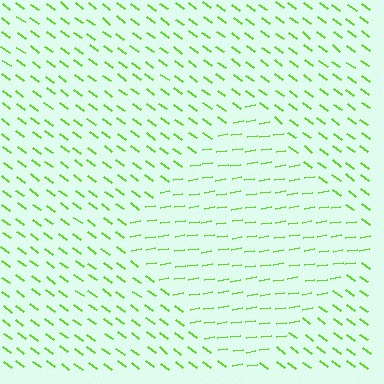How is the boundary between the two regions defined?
The boundary is defined purely by a change in line orientation (approximately 45 degrees difference). All lines are the same color and thickness.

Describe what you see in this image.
The image is filled with small lime line segments. A diamond region in the image has lines oriented differently from the surrounding lines, creating a visible texture boundary.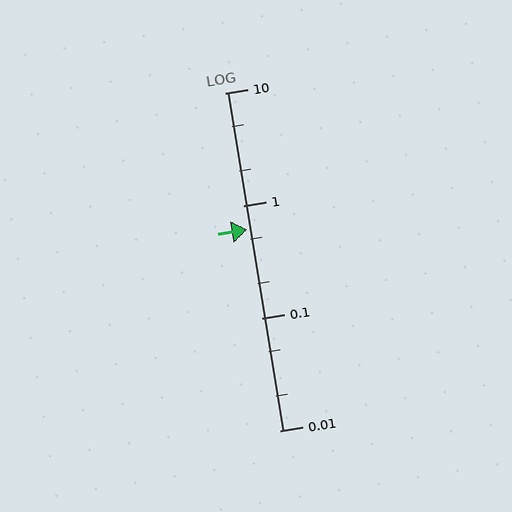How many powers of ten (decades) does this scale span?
The scale spans 3 decades, from 0.01 to 10.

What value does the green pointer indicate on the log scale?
The pointer indicates approximately 0.61.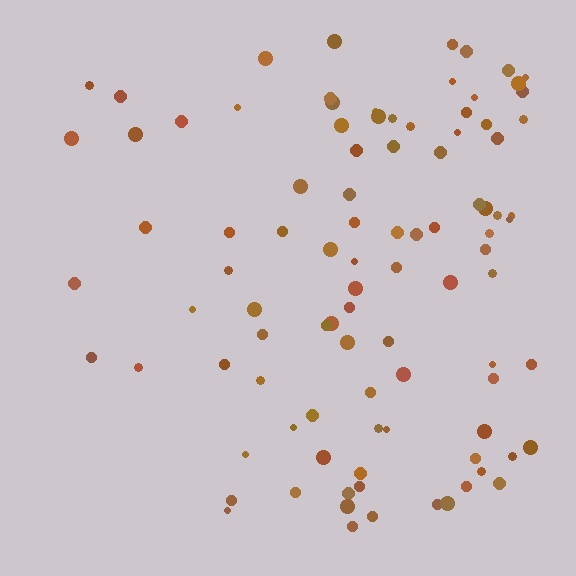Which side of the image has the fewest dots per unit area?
The left.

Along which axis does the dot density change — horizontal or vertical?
Horizontal.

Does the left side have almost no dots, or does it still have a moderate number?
Still a moderate number, just noticeably fewer than the right.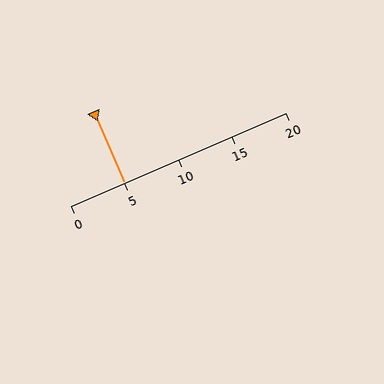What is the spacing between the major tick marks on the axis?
The major ticks are spaced 5 apart.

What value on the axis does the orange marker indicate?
The marker indicates approximately 5.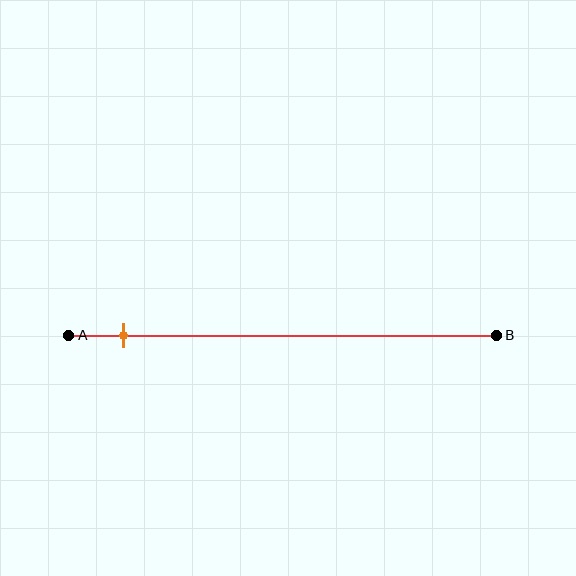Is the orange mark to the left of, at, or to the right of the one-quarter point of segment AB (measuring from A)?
The orange mark is to the left of the one-quarter point of segment AB.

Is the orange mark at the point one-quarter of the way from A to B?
No, the mark is at about 15% from A, not at the 25% one-quarter point.